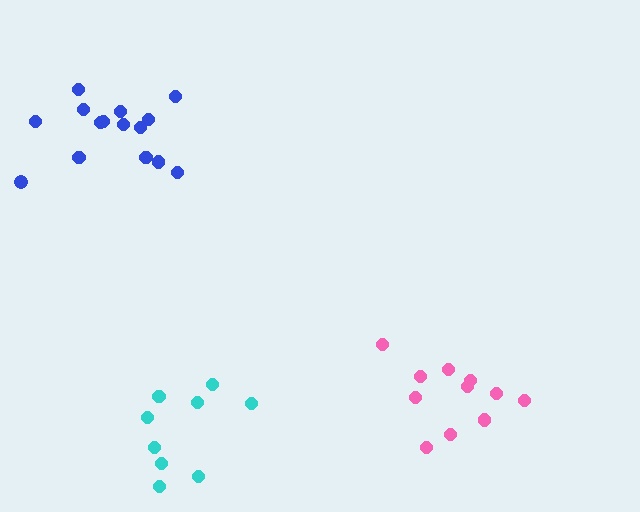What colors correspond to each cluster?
The clusters are colored: blue, cyan, pink.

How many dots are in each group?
Group 1: 15 dots, Group 2: 9 dots, Group 3: 11 dots (35 total).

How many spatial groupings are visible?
There are 3 spatial groupings.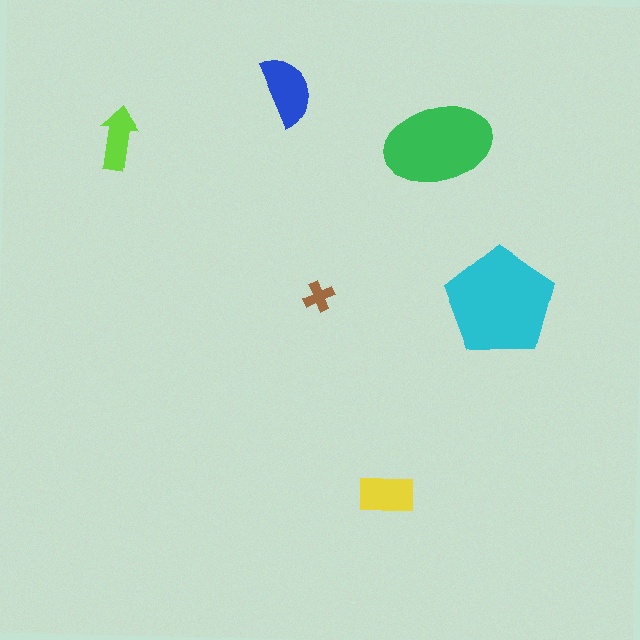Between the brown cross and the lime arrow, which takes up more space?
The lime arrow.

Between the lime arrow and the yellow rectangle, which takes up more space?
The yellow rectangle.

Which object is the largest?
The cyan pentagon.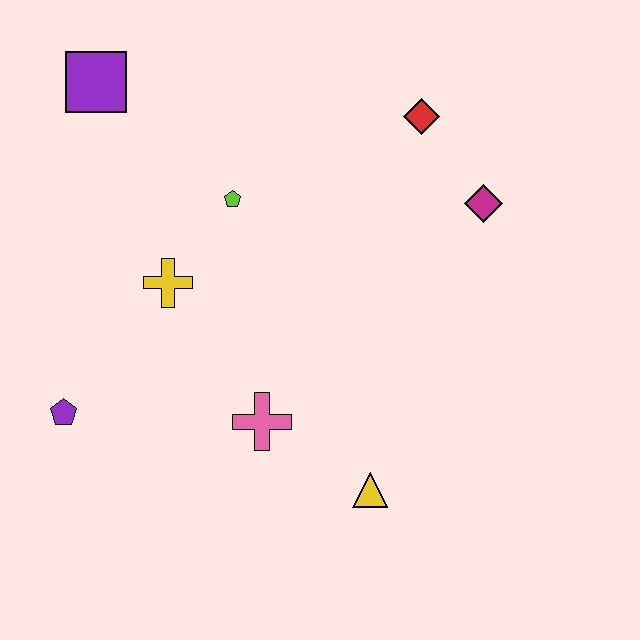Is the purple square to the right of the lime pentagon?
No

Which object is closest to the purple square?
The lime pentagon is closest to the purple square.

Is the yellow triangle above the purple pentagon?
No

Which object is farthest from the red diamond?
The purple pentagon is farthest from the red diamond.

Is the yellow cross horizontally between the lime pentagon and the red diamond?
No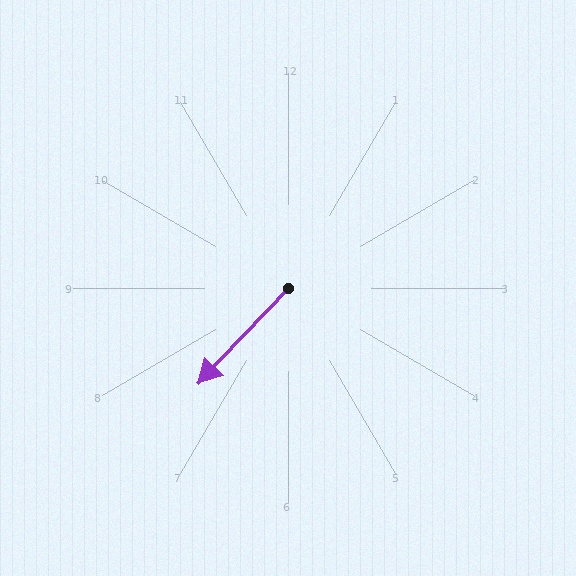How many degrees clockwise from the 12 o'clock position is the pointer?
Approximately 223 degrees.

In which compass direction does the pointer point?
Southwest.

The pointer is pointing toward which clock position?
Roughly 7 o'clock.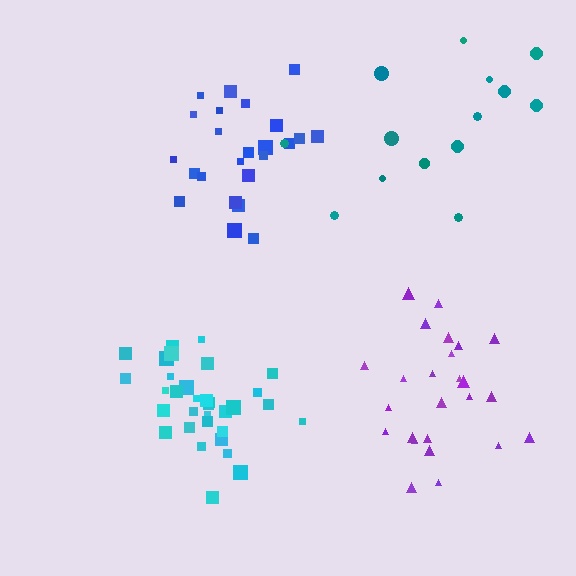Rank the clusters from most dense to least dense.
cyan, blue, purple, teal.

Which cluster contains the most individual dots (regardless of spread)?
Cyan (33).